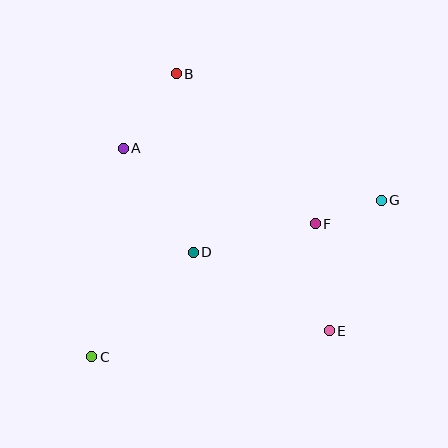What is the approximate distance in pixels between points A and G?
The distance between A and G is approximately 263 pixels.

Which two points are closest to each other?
Points F and G are closest to each other.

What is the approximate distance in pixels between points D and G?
The distance between D and G is approximately 195 pixels.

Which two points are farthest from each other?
Points C and G are farthest from each other.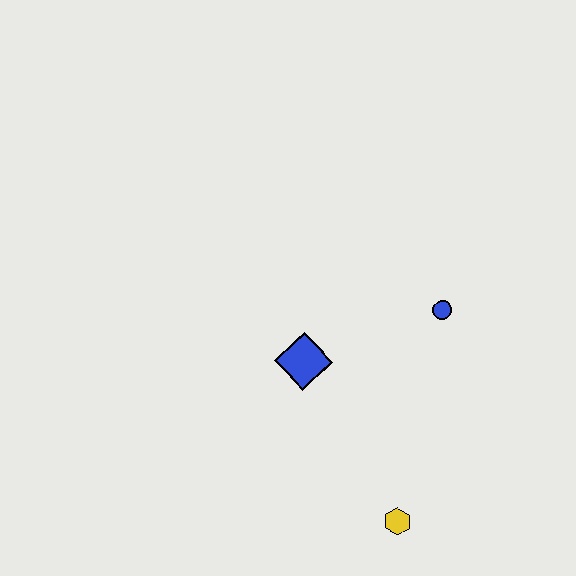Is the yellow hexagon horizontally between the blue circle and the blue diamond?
Yes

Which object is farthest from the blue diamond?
The yellow hexagon is farthest from the blue diamond.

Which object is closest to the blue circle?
The blue diamond is closest to the blue circle.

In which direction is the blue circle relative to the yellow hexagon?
The blue circle is above the yellow hexagon.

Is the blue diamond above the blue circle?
No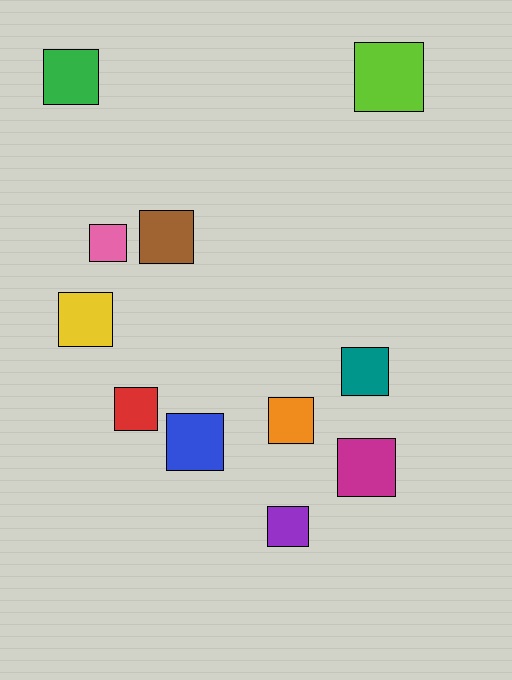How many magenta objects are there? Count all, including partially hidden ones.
There is 1 magenta object.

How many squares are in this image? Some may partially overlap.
There are 11 squares.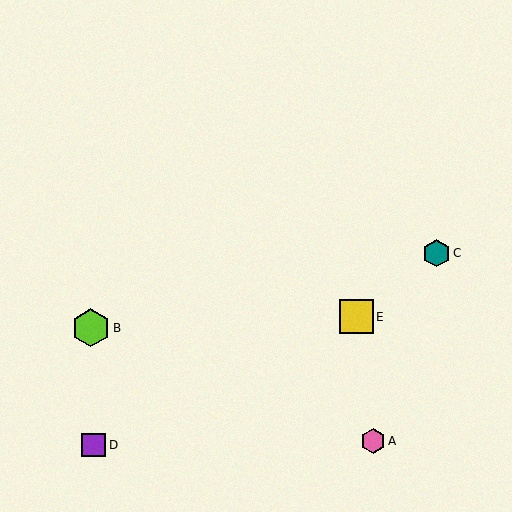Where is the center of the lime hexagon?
The center of the lime hexagon is at (91, 328).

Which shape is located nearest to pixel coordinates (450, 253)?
The teal hexagon (labeled C) at (437, 253) is nearest to that location.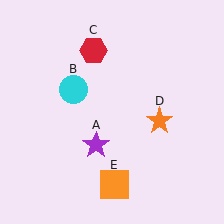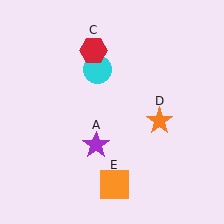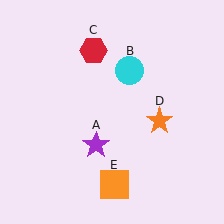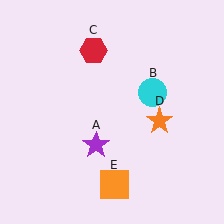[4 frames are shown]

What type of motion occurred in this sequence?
The cyan circle (object B) rotated clockwise around the center of the scene.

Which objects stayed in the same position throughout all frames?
Purple star (object A) and red hexagon (object C) and orange star (object D) and orange square (object E) remained stationary.